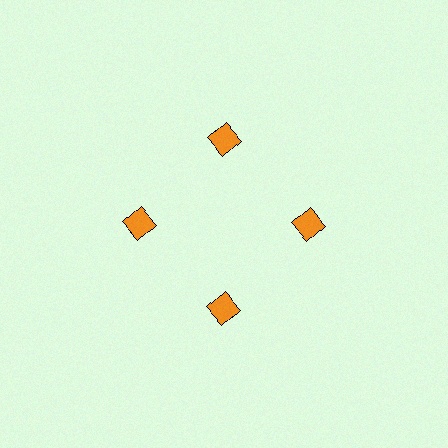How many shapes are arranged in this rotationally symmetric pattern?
There are 4 shapes, arranged in 4 groups of 1.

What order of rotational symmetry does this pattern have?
This pattern has 4-fold rotational symmetry.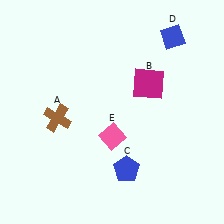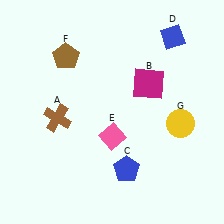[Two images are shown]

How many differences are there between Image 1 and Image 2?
There are 2 differences between the two images.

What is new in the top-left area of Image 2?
A brown pentagon (F) was added in the top-left area of Image 2.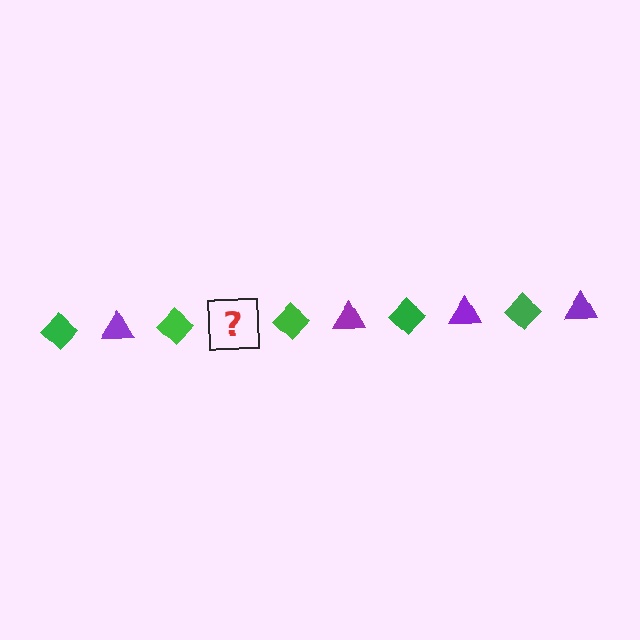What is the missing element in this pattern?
The missing element is a purple triangle.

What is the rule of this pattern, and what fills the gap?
The rule is that the pattern alternates between green diamond and purple triangle. The gap should be filled with a purple triangle.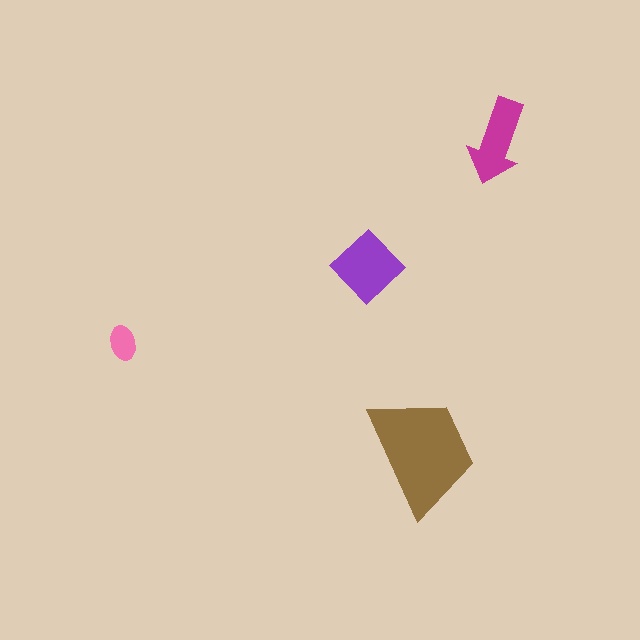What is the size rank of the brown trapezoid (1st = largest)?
1st.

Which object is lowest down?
The brown trapezoid is bottommost.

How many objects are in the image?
There are 4 objects in the image.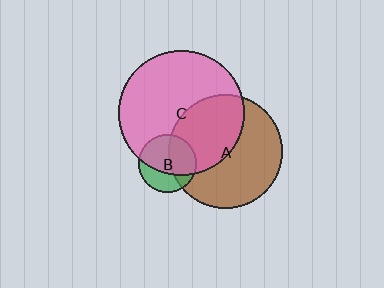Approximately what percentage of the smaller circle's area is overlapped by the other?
Approximately 45%.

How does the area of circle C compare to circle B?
Approximately 4.7 times.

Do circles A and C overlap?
Yes.